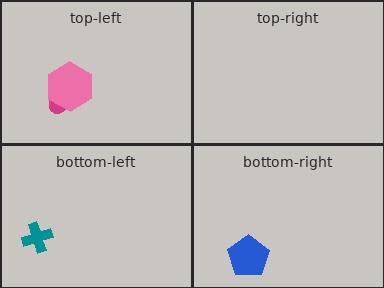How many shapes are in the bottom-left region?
1.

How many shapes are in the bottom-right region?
1.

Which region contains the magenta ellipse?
The top-left region.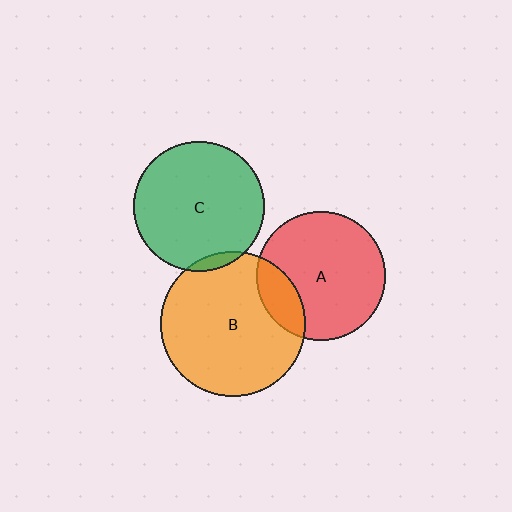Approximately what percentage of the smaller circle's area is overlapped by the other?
Approximately 5%.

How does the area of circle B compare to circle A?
Approximately 1.3 times.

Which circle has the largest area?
Circle B (orange).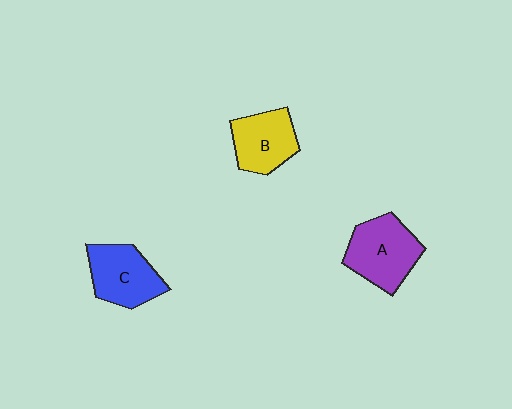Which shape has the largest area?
Shape A (purple).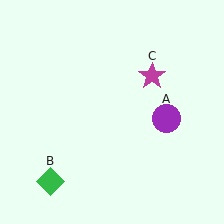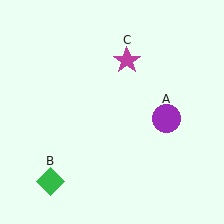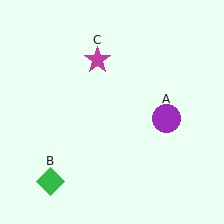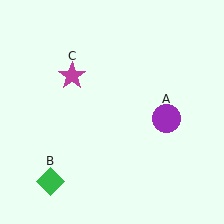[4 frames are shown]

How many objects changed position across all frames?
1 object changed position: magenta star (object C).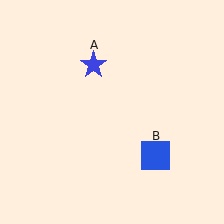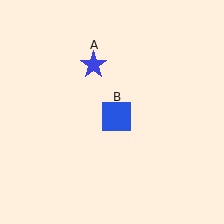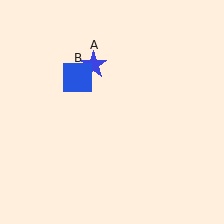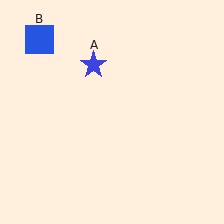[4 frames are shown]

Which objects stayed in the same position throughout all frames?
Blue star (object A) remained stationary.